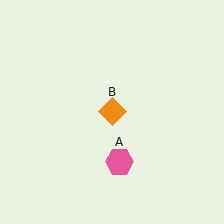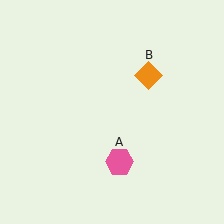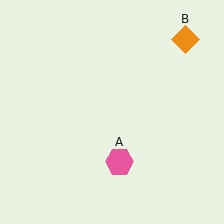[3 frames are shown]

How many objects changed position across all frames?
1 object changed position: orange diamond (object B).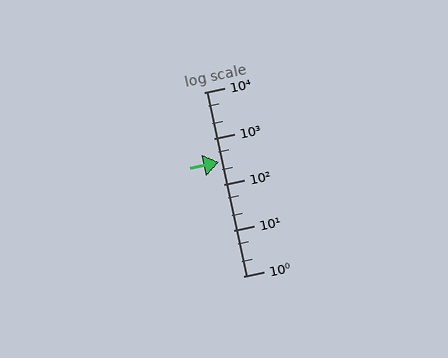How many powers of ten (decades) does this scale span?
The scale spans 4 decades, from 1 to 10000.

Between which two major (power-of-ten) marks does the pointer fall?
The pointer is between 100 and 1000.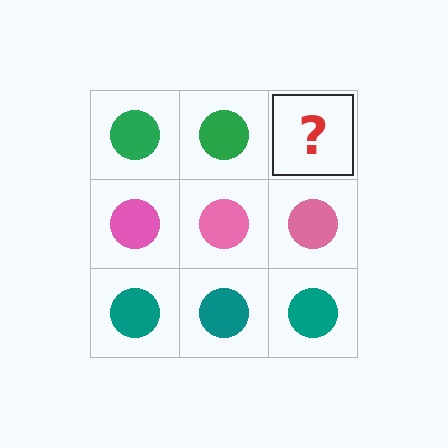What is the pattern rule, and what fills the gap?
The rule is that each row has a consistent color. The gap should be filled with a green circle.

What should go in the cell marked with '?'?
The missing cell should contain a green circle.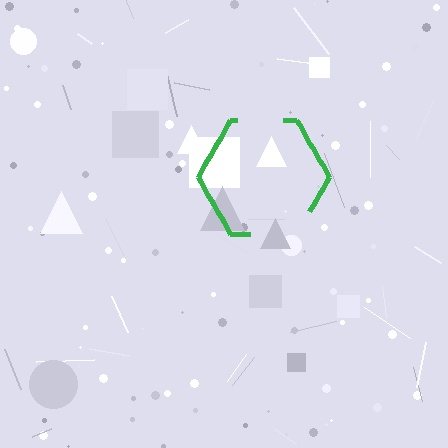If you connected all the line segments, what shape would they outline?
They would outline a hexagon.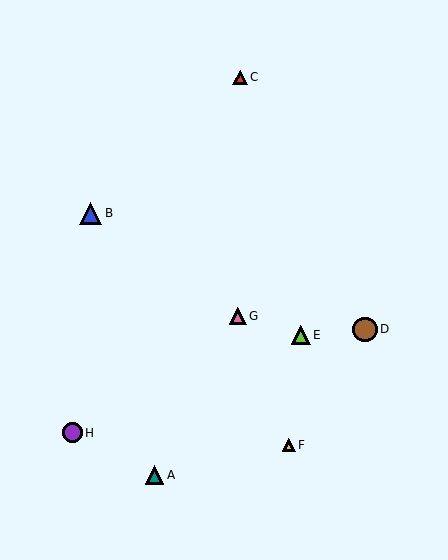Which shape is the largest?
The brown circle (labeled D) is the largest.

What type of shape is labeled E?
Shape E is a lime triangle.